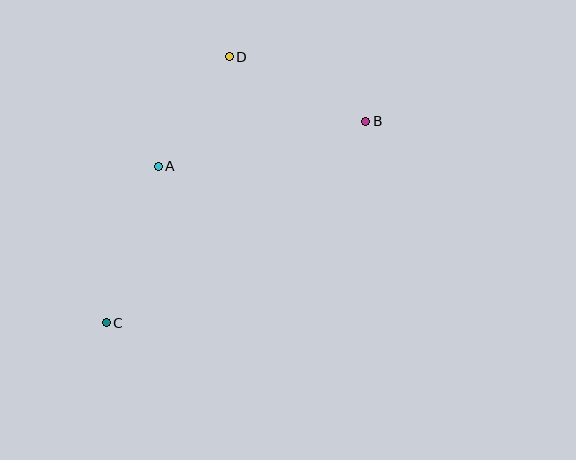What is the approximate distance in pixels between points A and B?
The distance between A and B is approximately 213 pixels.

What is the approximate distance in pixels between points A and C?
The distance between A and C is approximately 165 pixels.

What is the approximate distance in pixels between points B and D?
The distance between B and D is approximately 151 pixels.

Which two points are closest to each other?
Points A and D are closest to each other.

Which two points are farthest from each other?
Points B and C are farthest from each other.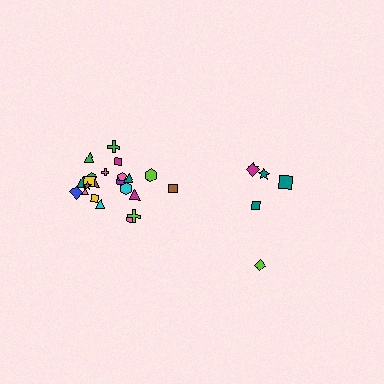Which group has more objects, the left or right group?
The left group.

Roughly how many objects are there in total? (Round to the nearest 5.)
Roughly 30 objects in total.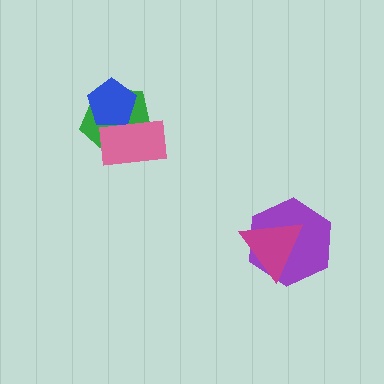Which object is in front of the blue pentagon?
The pink rectangle is in front of the blue pentagon.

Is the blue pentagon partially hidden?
Yes, it is partially covered by another shape.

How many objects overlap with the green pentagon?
2 objects overlap with the green pentagon.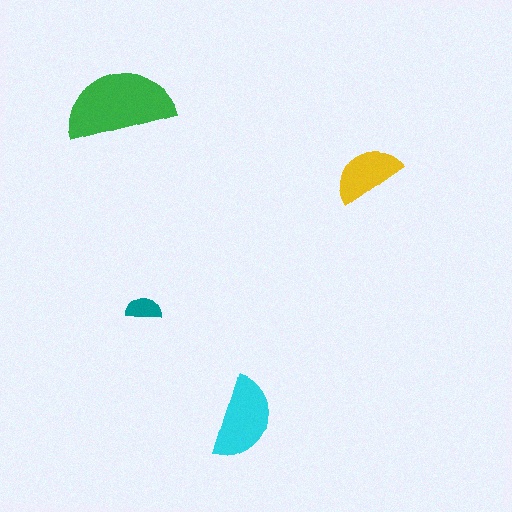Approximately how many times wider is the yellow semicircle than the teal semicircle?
About 2 times wider.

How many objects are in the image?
There are 4 objects in the image.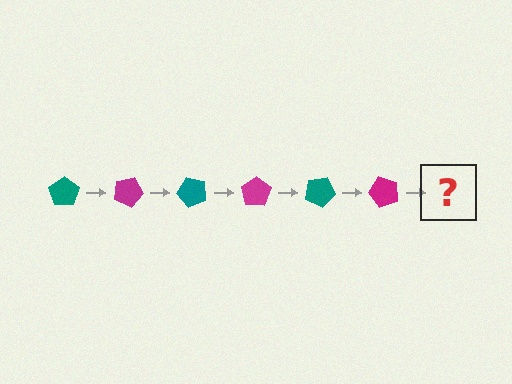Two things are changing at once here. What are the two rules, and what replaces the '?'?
The two rules are that it rotates 25 degrees each step and the color cycles through teal and magenta. The '?' should be a teal pentagon, rotated 150 degrees from the start.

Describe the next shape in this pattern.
It should be a teal pentagon, rotated 150 degrees from the start.